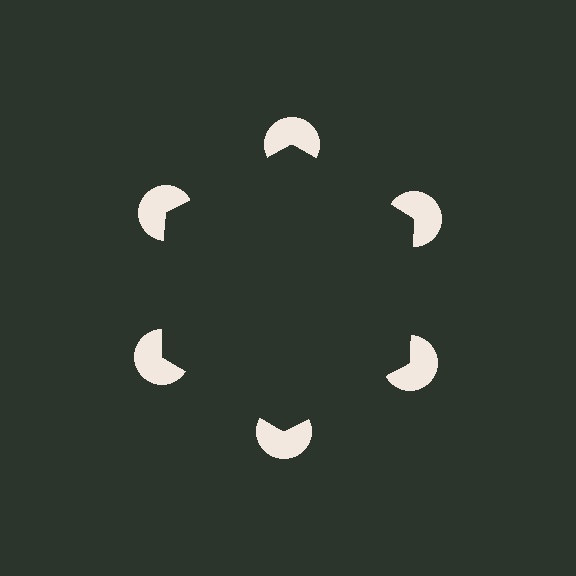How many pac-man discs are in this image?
There are 6 — one at each vertex of the illusory hexagon.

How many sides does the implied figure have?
6 sides.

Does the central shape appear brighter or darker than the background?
It typically appears slightly darker than the background, even though no actual brightness change is drawn.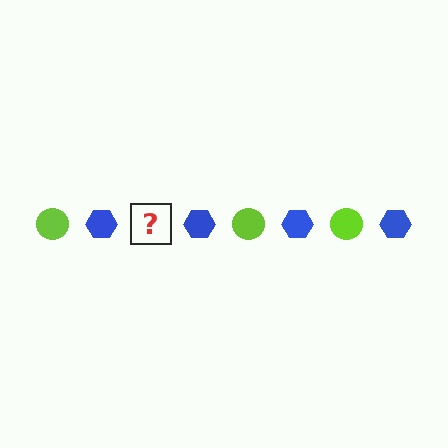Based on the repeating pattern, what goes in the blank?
The blank should be a lime circle.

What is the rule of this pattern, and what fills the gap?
The rule is that the pattern alternates between lime circle and blue hexagon. The gap should be filled with a lime circle.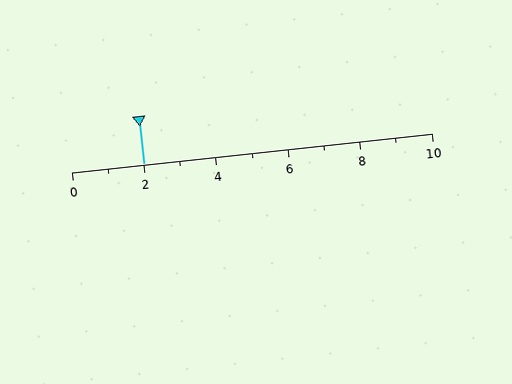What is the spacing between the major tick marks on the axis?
The major ticks are spaced 2 apart.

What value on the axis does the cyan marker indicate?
The marker indicates approximately 2.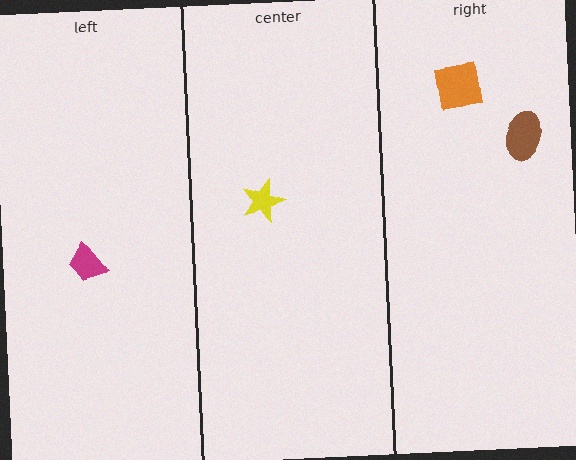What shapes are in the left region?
The magenta trapezoid.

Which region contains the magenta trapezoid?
The left region.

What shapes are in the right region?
The orange square, the brown ellipse.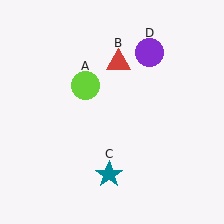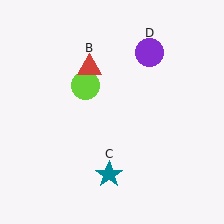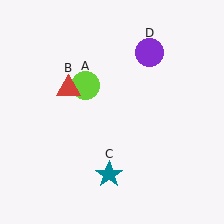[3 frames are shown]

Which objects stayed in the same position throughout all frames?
Lime circle (object A) and teal star (object C) and purple circle (object D) remained stationary.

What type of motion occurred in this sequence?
The red triangle (object B) rotated counterclockwise around the center of the scene.